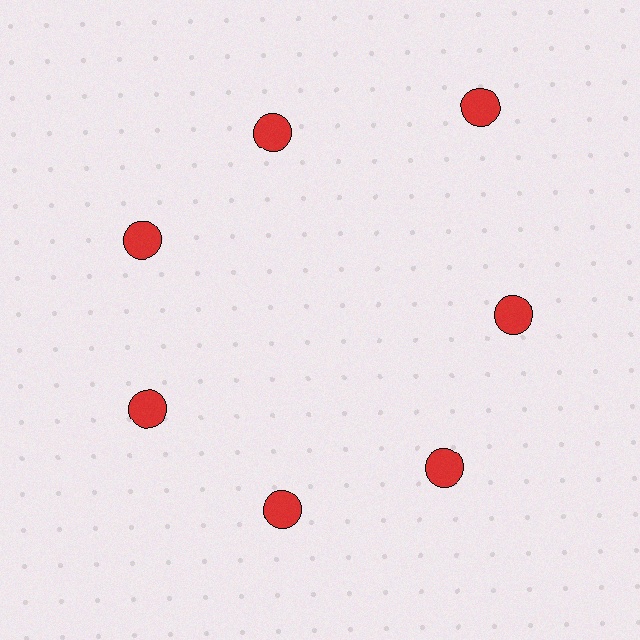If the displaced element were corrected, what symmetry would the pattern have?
It would have 7-fold rotational symmetry — the pattern would map onto itself every 51 degrees.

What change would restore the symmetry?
The symmetry would be restored by moving it inward, back onto the ring so that all 7 circles sit at equal angles and equal distance from the center.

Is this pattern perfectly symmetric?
No. The 7 red circles are arranged in a ring, but one element near the 1 o'clock position is pushed outward from the center, breaking the 7-fold rotational symmetry.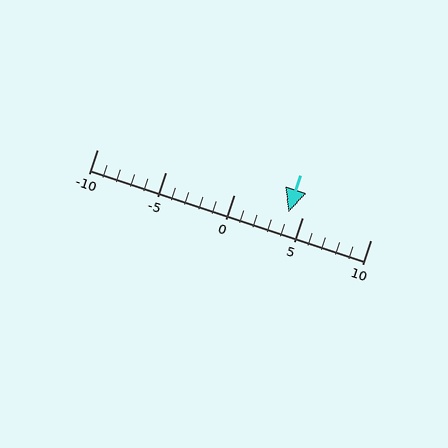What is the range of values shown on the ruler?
The ruler shows values from -10 to 10.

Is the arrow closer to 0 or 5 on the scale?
The arrow is closer to 5.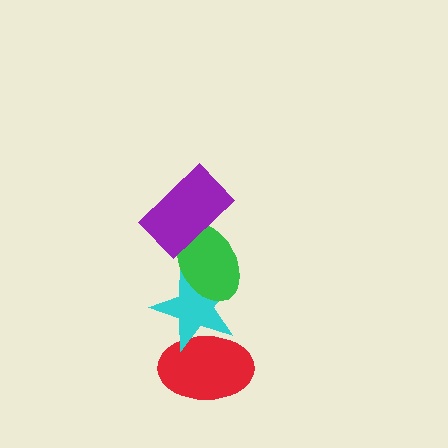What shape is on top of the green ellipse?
The purple rectangle is on top of the green ellipse.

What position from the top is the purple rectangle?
The purple rectangle is 1st from the top.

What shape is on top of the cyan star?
The green ellipse is on top of the cyan star.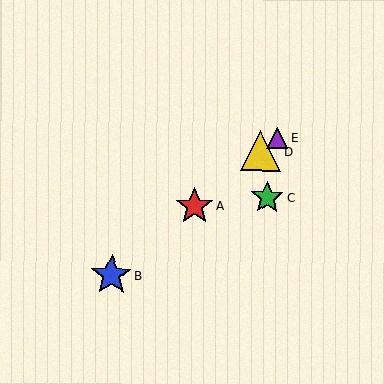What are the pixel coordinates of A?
Object A is at (194, 206).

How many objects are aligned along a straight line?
4 objects (A, B, D, E) are aligned along a straight line.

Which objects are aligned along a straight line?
Objects A, B, D, E are aligned along a straight line.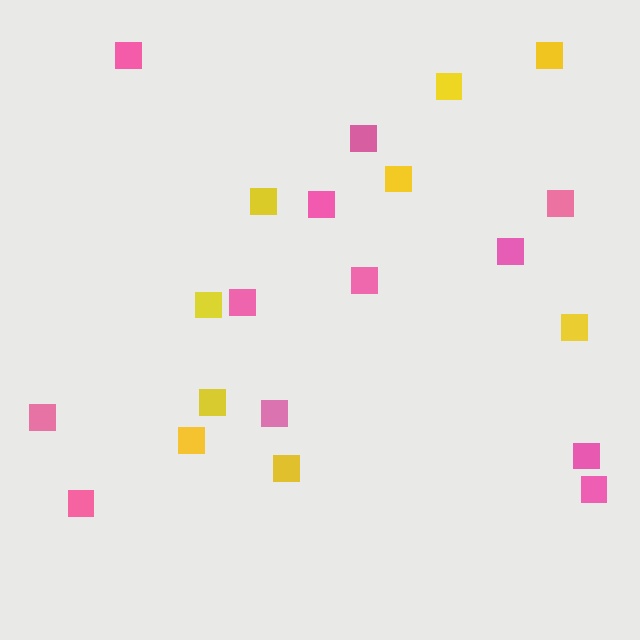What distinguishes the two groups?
There are 2 groups: one group of yellow squares (9) and one group of pink squares (12).